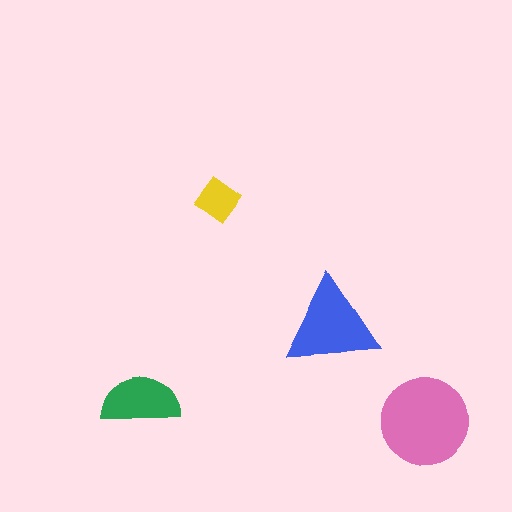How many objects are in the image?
There are 4 objects in the image.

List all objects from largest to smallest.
The pink circle, the blue triangle, the green semicircle, the yellow diamond.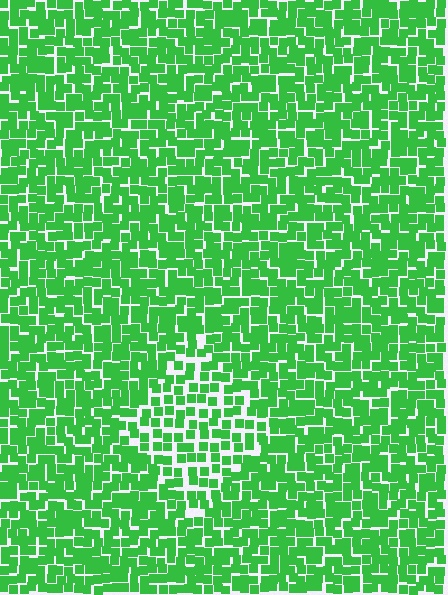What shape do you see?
I see a diamond.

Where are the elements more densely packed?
The elements are more densely packed outside the diamond boundary.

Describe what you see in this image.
The image contains small green elements arranged at two different densities. A diamond-shaped region is visible where the elements are less densely packed than the surrounding area.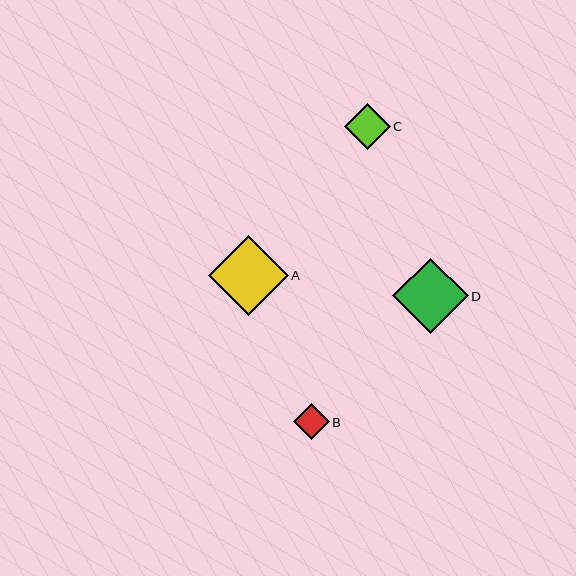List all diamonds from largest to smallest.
From largest to smallest: A, D, C, B.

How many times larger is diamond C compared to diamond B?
Diamond C is approximately 1.3 times the size of diamond B.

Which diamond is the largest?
Diamond A is the largest with a size of approximately 80 pixels.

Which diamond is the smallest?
Diamond B is the smallest with a size of approximately 36 pixels.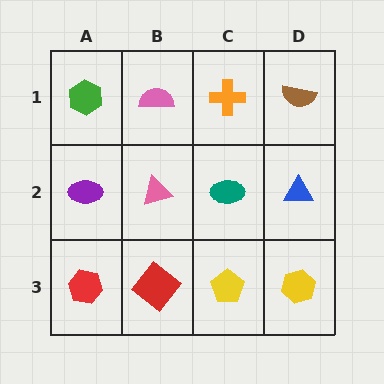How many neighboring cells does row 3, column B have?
3.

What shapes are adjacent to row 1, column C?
A teal ellipse (row 2, column C), a pink semicircle (row 1, column B), a brown semicircle (row 1, column D).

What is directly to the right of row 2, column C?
A blue triangle.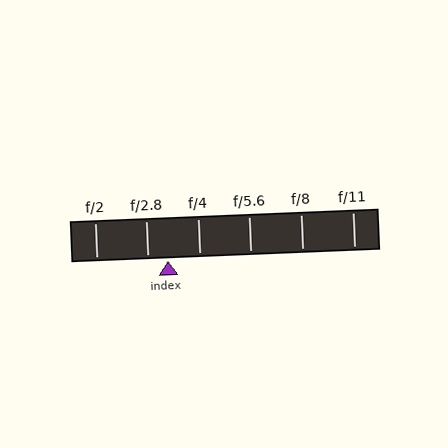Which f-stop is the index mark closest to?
The index mark is closest to f/2.8.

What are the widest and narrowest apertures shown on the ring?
The widest aperture shown is f/2 and the narrowest is f/11.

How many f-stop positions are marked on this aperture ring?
There are 6 f-stop positions marked.